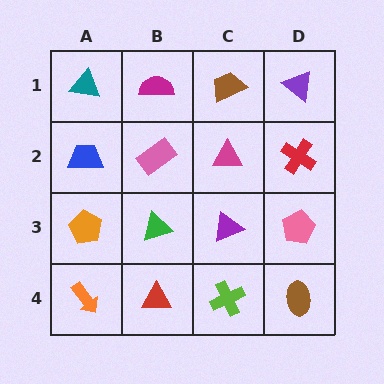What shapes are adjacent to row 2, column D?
A purple triangle (row 1, column D), a pink pentagon (row 3, column D), a magenta triangle (row 2, column C).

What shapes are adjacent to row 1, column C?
A magenta triangle (row 2, column C), a magenta semicircle (row 1, column B), a purple triangle (row 1, column D).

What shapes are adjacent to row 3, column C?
A magenta triangle (row 2, column C), a lime cross (row 4, column C), a green triangle (row 3, column B), a pink pentagon (row 3, column D).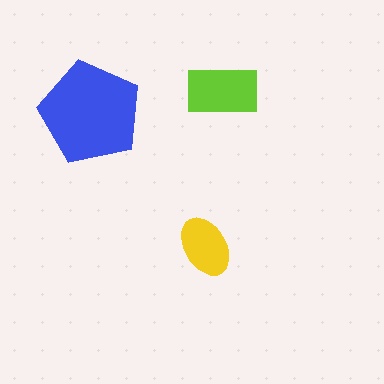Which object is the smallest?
The yellow ellipse.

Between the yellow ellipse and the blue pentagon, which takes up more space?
The blue pentagon.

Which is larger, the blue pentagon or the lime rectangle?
The blue pentagon.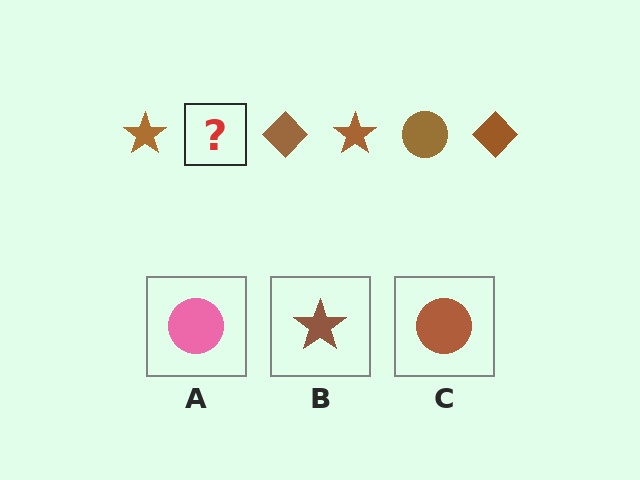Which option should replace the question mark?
Option C.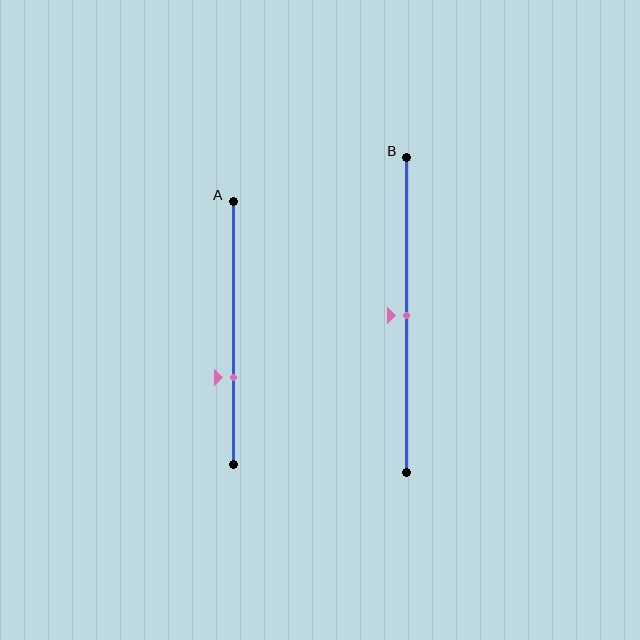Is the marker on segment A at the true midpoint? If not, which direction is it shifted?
No, the marker on segment A is shifted downward by about 17% of the segment length.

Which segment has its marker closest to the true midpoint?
Segment B has its marker closest to the true midpoint.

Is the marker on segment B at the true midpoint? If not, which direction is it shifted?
Yes, the marker on segment B is at the true midpoint.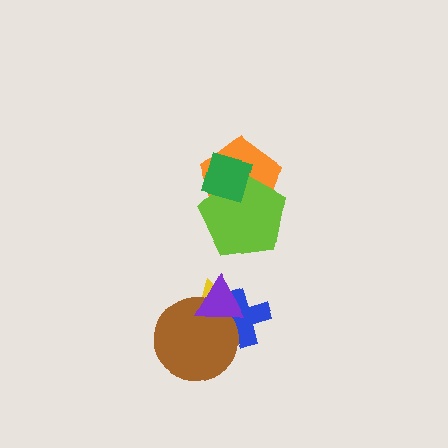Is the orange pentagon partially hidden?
Yes, it is partially covered by another shape.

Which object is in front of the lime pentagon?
The green diamond is in front of the lime pentagon.